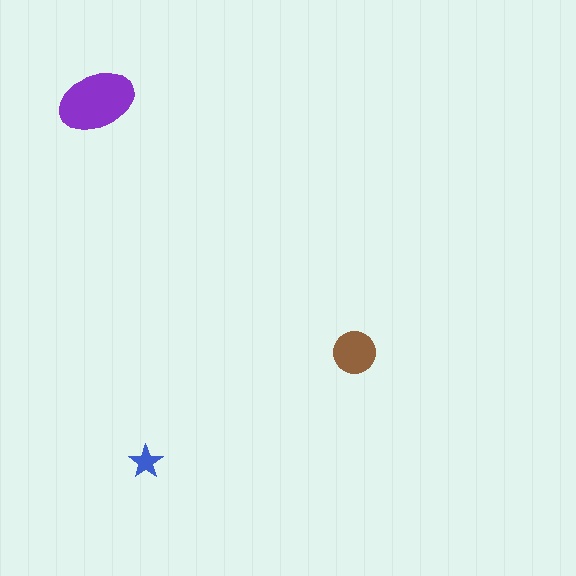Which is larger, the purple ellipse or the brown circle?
The purple ellipse.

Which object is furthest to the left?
The purple ellipse is leftmost.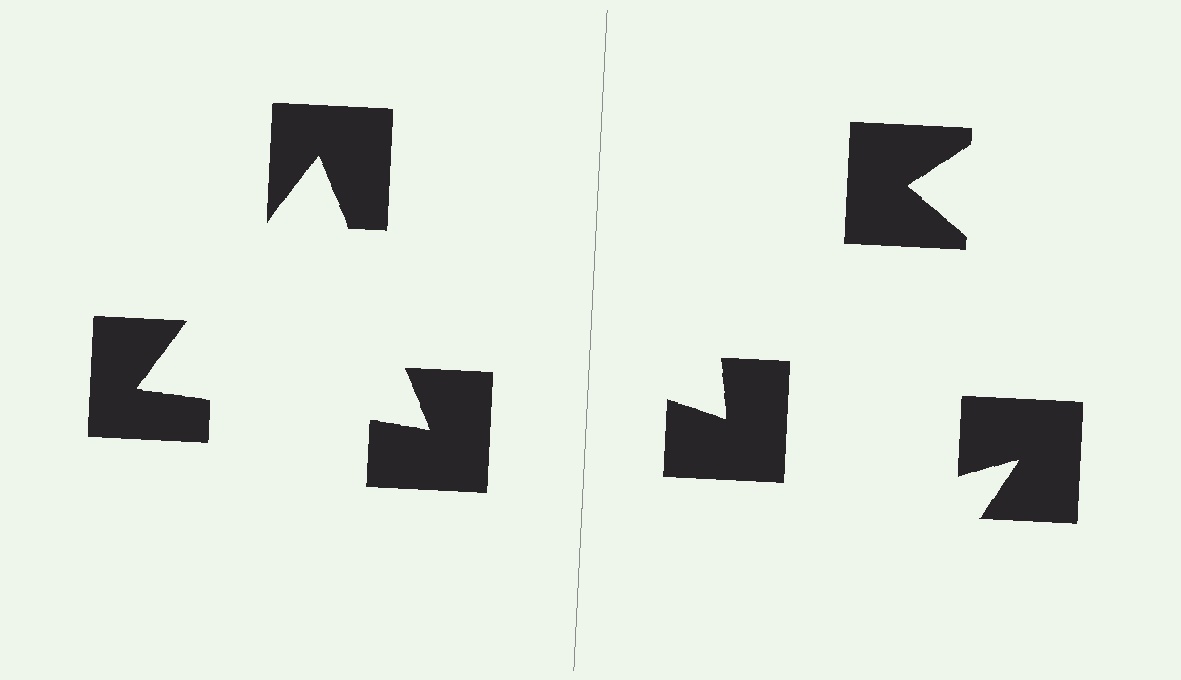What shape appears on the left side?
An illusory triangle.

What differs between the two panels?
The notched squares are positioned identically on both sides; only the wedge orientations differ. On the left they align to a triangle; on the right they are misaligned.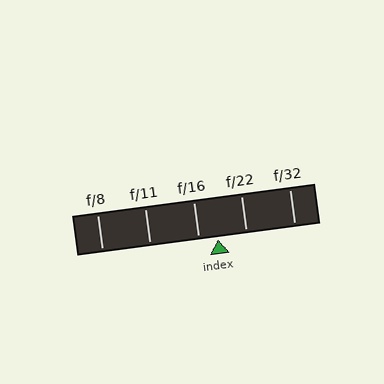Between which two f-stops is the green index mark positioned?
The index mark is between f/16 and f/22.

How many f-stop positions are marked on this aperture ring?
There are 5 f-stop positions marked.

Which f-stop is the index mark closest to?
The index mark is closest to f/16.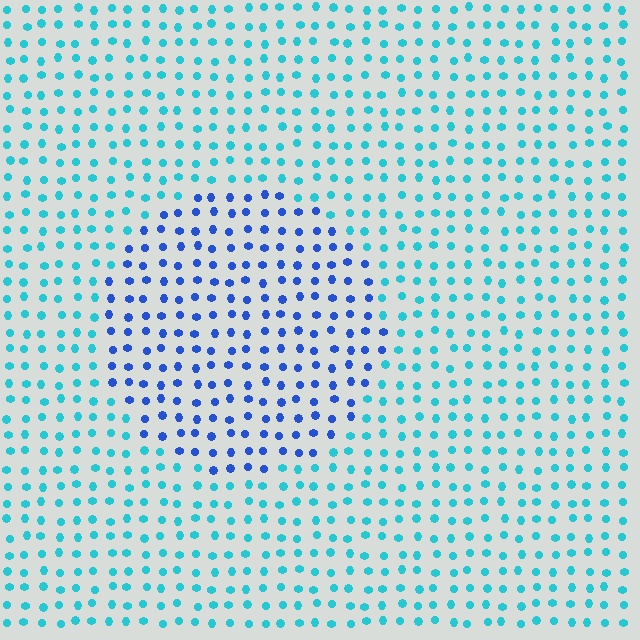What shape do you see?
I see a circle.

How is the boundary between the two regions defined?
The boundary is defined purely by a slight shift in hue (about 42 degrees). Spacing, size, and orientation are identical on both sides.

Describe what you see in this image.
The image is filled with small cyan elements in a uniform arrangement. A circle-shaped region is visible where the elements are tinted to a slightly different hue, forming a subtle color boundary.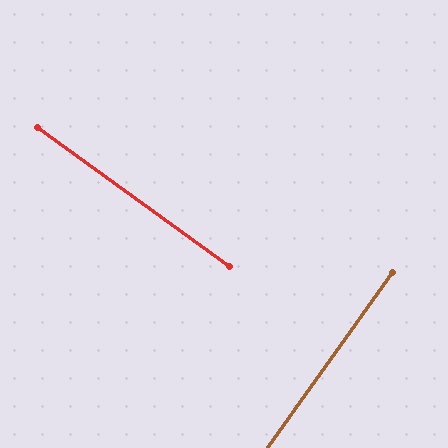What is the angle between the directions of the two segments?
Approximately 89 degrees.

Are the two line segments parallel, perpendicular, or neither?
Perpendicular — they meet at approximately 89°.